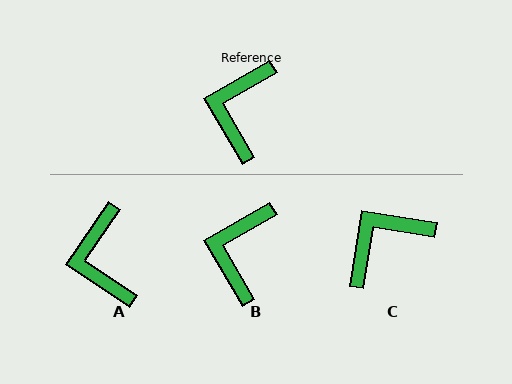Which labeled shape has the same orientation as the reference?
B.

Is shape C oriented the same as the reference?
No, it is off by about 39 degrees.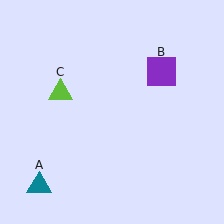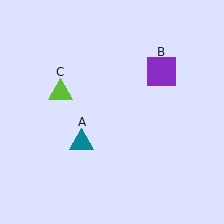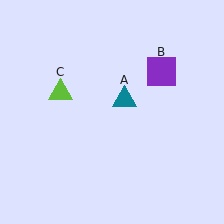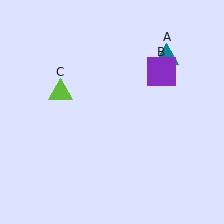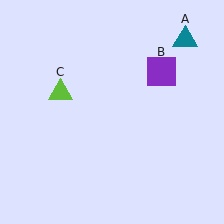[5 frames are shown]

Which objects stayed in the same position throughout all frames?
Purple square (object B) and lime triangle (object C) remained stationary.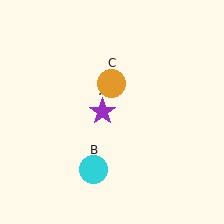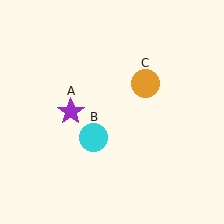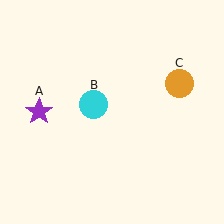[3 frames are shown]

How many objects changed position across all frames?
3 objects changed position: purple star (object A), cyan circle (object B), orange circle (object C).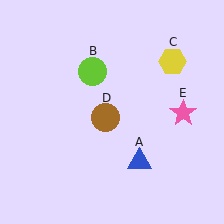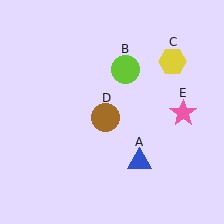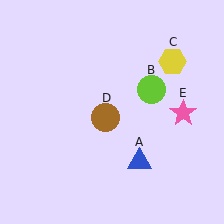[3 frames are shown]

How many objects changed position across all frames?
1 object changed position: lime circle (object B).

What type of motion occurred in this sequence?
The lime circle (object B) rotated clockwise around the center of the scene.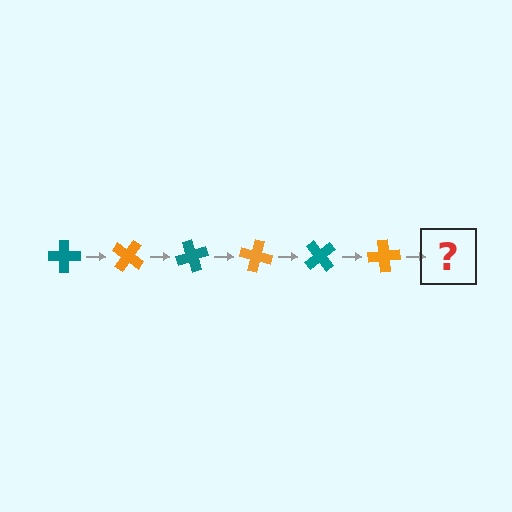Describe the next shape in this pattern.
It should be a teal cross, rotated 210 degrees from the start.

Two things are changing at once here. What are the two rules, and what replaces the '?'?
The two rules are that it rotates 35 degrees each step and the color cycles through teal and orange. The '?' should be a teal cross, rotated 210 degrees from the start.